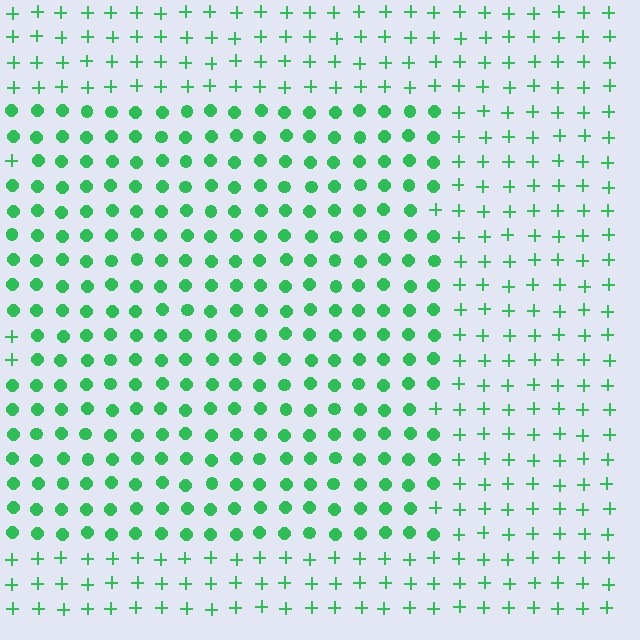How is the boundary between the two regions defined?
The boundary is defined by a change in element shape: circles inside vs. plus signs outside. All elements share the same color and spacing.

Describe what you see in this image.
The image is filled with small green elements arranged in a uniform grid. A rectangle-shaped region contains circles, while the surrounding area contains plus signs. The boundary is defined purely by the change in element shape.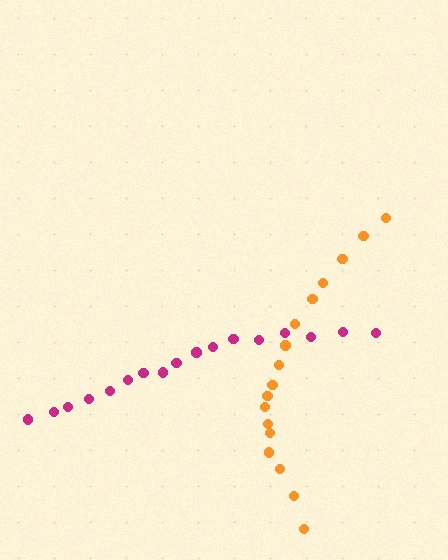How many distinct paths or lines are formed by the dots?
There are 2 distinct paths.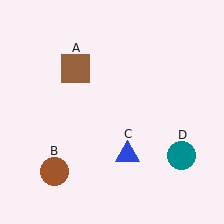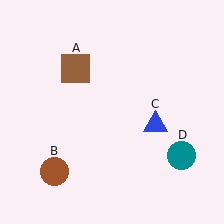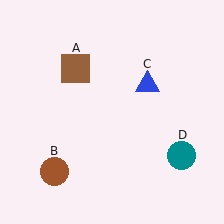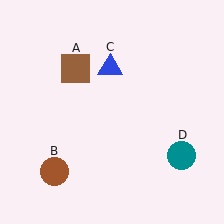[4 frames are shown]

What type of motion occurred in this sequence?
The blue triangle (object C) rotated counterclockwise around the center of the scene.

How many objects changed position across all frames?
1 object changed position: blue triangle (object C).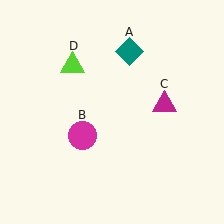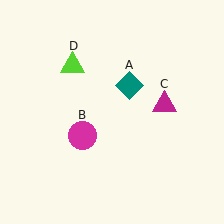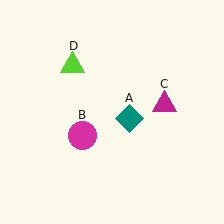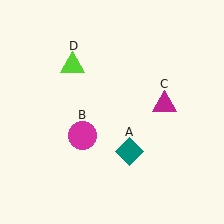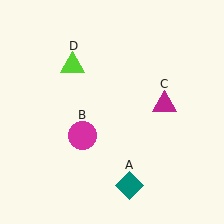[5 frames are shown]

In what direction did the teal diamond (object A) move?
The teal diamond (object A) moved down.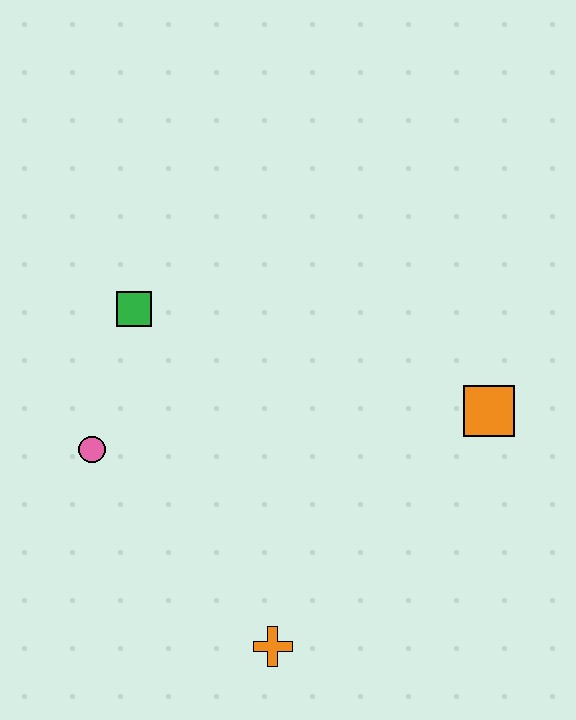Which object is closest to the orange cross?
The pink circle is closest to the orange cross.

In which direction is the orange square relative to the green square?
The orange square is to the right of the green square.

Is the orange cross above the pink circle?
No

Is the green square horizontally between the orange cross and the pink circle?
Yes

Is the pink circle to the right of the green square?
No